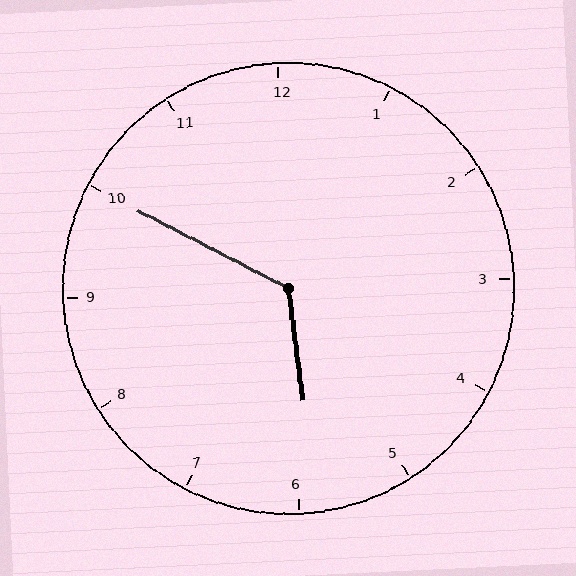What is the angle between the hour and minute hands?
Approximately 125 degrees.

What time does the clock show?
5:50.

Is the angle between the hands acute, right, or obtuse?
It is obtuse.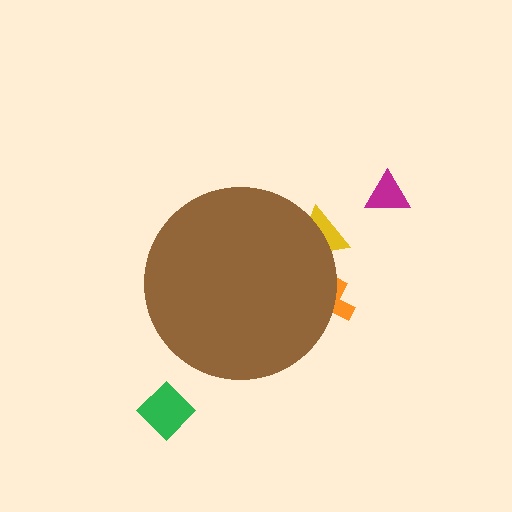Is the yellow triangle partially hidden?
Yes, the yellow triangle is partially hidden behind the brown circle.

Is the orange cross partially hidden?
Yes, the orange cross is partially hidden behind the brown circle.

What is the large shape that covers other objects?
A brown circle.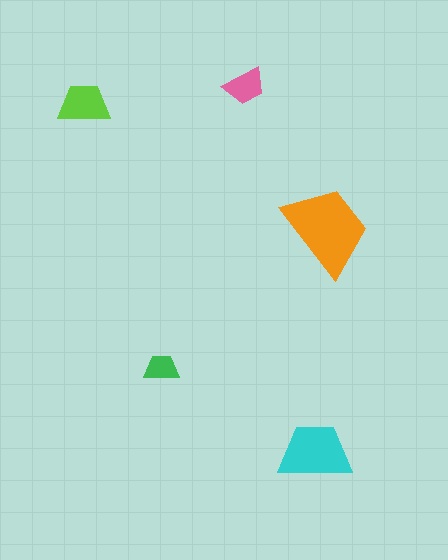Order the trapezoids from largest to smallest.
the orange one, the cyan one, the lime one, the pink one, the green one.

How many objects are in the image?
There are 5 objects in the image.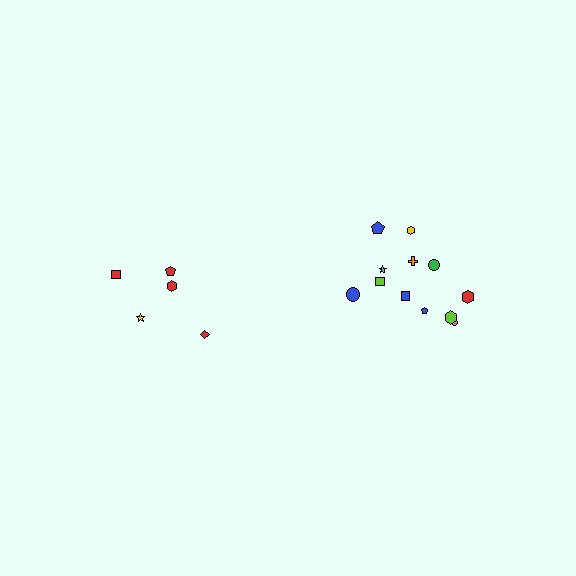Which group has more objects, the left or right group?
The right group.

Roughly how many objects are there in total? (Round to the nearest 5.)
Roughly 15 objects in total.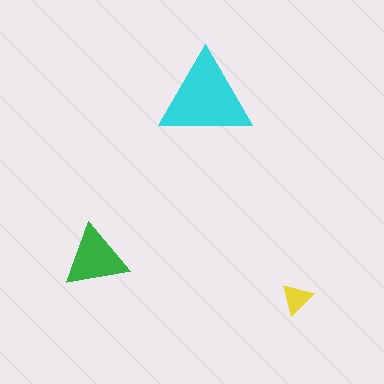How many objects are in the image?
There are 3 objects in the image.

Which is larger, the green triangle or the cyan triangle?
The cyan one.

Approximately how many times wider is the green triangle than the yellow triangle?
About 2 times wider.